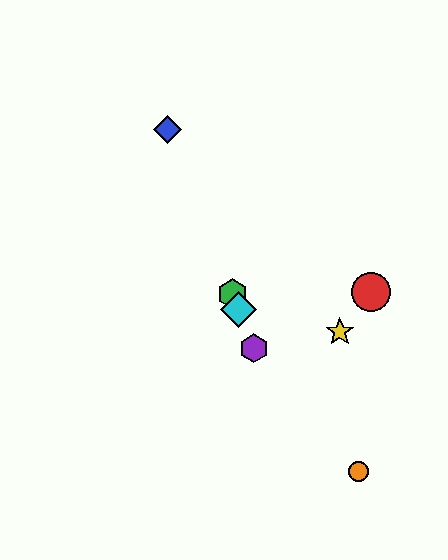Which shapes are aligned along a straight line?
The blue diamond, the green hexagon, the purple hexagon, the cyan diamond are aligned along a straight line.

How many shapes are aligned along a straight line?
4 shapes (the blue diamond, the green hexagon, the purple hexagon, the cyan diamond) are aligned along a straight line.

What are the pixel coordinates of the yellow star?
The yellow star is at (340, 332).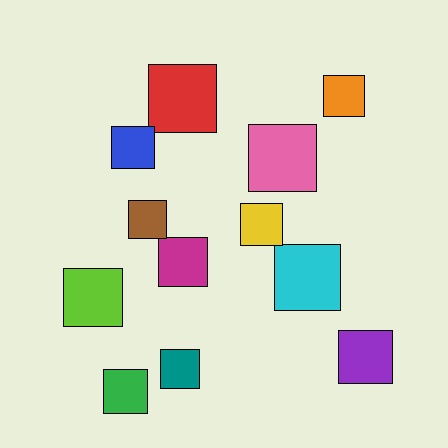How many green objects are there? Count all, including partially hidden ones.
There is 1 green object.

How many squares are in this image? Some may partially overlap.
There are 12 squares.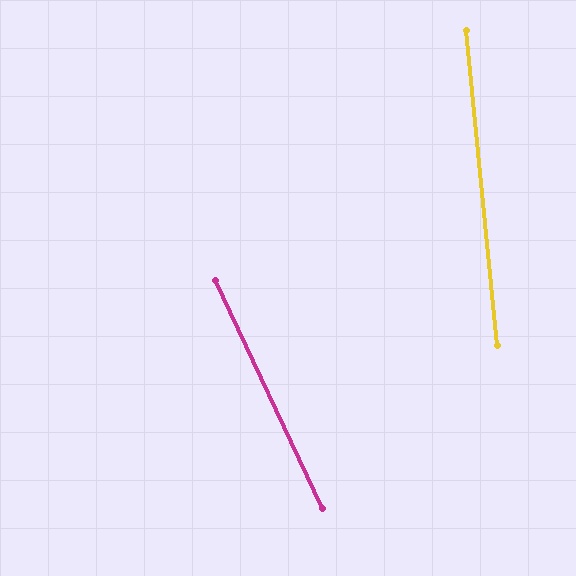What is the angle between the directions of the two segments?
Approximately 20 degrees.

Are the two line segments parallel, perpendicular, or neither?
Neither parallel nor perpendicular — they differ by about 20°.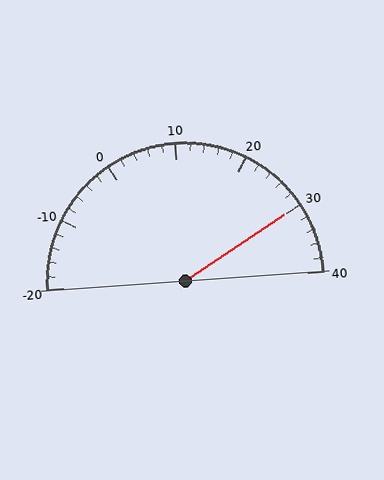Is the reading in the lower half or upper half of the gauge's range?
The reading is in the upper half of the range (-20 to 40).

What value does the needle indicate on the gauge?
The needle indicates approximately 30.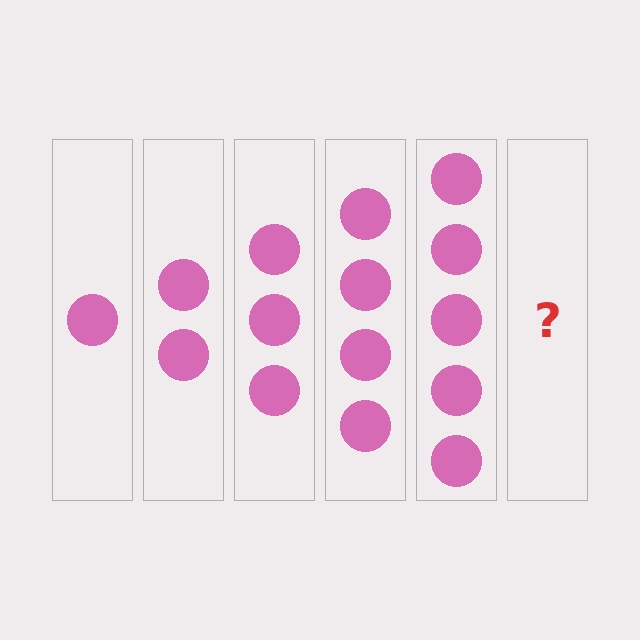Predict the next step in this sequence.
The next step is 6 circles.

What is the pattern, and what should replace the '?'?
The pattern is that each step adds one more circle. The '?' should be 6 circles.